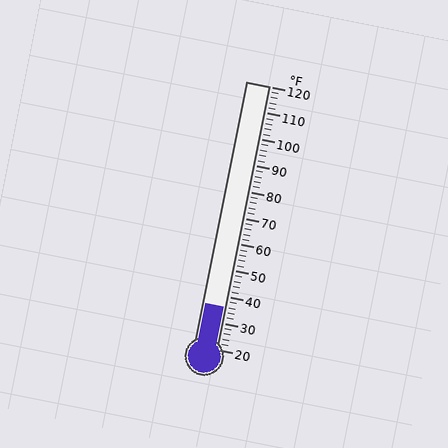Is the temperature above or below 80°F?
The temperature is below 80°F.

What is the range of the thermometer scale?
The thermometer scale ranges from 20°F to 120°F.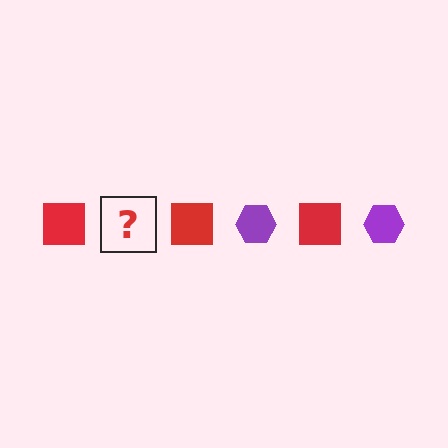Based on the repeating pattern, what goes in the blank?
The blank should be a purple hexagon.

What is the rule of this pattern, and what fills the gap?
The rule is that the pattern alternates between red square and purple hexagon. The gap should be filled with a purple hexagon.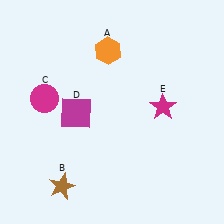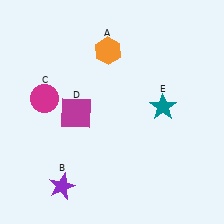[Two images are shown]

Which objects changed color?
B changed from brown to purple. E changed from magenta to teal.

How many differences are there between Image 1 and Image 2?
There are 2 differences between the two images.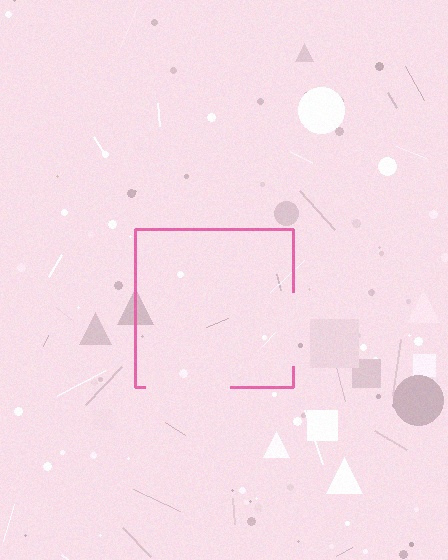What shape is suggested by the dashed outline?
The dashed outline suggests a square.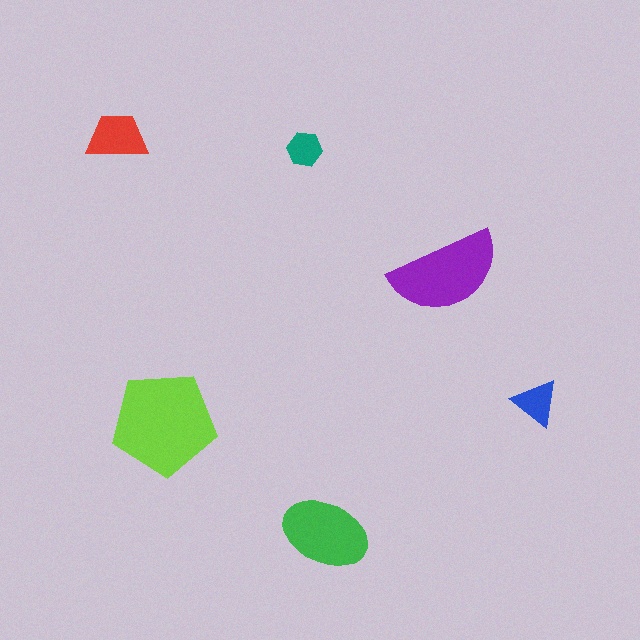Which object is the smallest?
The teal hexagon.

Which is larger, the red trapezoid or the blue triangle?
The red trapezoid.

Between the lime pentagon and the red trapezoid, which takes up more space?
The lime pentagon.